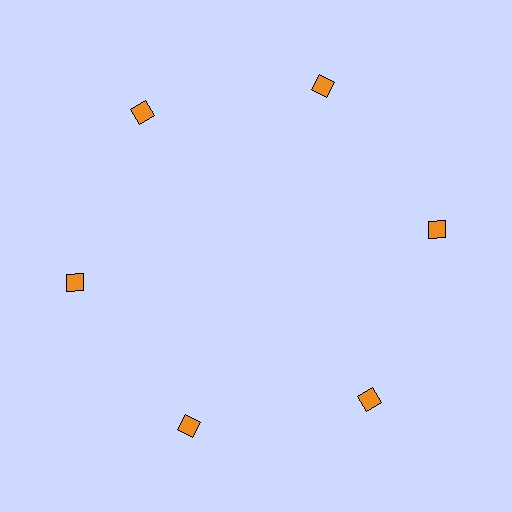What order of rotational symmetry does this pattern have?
This pattern has 6-fold rotational symmetry.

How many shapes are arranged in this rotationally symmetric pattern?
There are 6 shapes, arranged in 6 groups of 1.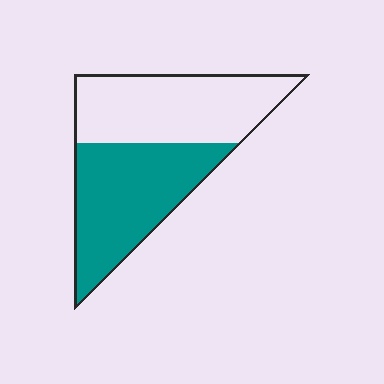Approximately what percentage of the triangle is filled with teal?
Approximately 50%.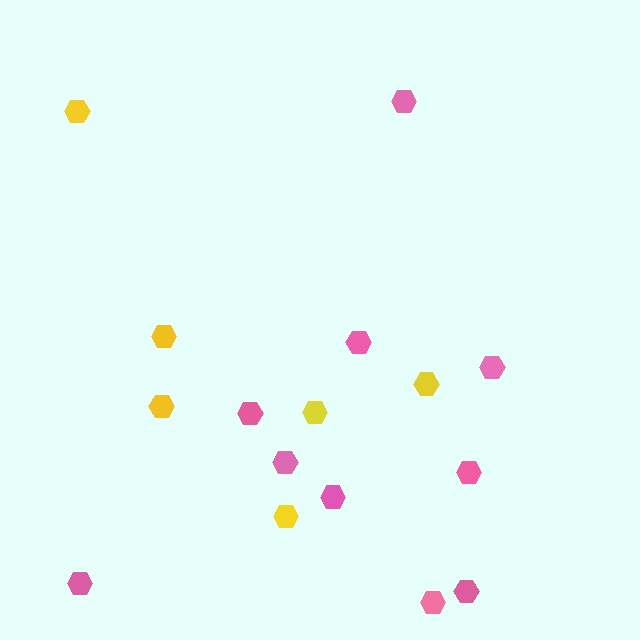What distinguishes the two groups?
There are 2 groups: one group of pink hexagons (10) and one group of yellow hexagons (6).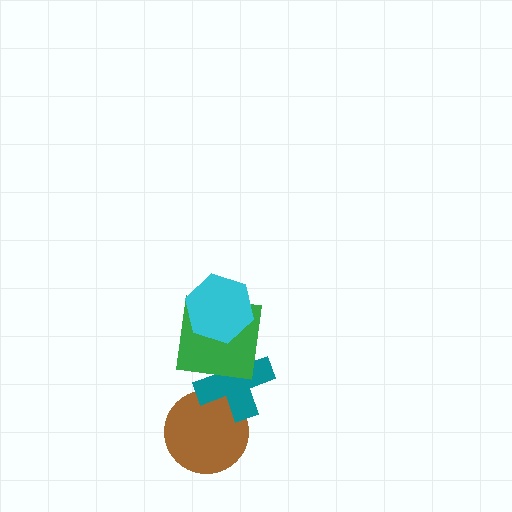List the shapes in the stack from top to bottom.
From top to bottom: the cyan hexagon, the green square, the teal cross, the brown circle.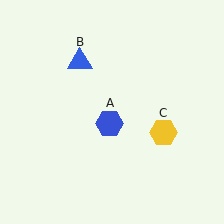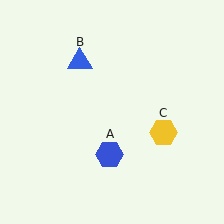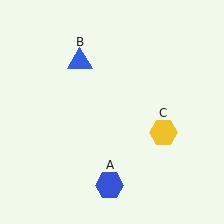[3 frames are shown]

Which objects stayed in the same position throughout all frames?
Blue triangle (object B) and yellow hexagon (object C) remained stationary.